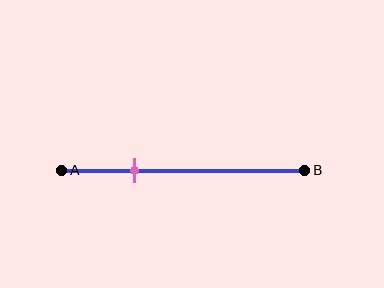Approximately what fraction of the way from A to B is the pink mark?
The pink mark is approximately 30% of the way from A to B.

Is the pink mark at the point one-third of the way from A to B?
No, the mark is at about 30% from A, not at the 33% one-third point.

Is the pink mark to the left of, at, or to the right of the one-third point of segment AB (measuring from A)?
The pink mark is to the left of the one-third point of segment AB.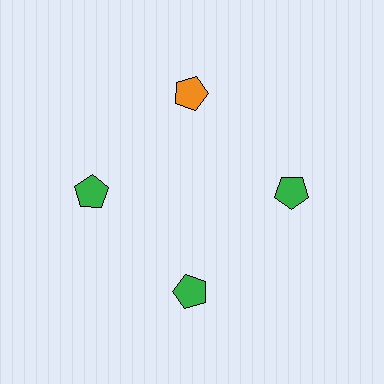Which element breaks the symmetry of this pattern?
The orange pentagon at roughly the 12 o'clock position breaks the symmetry. All other shapes are green pentagons.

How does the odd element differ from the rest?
It has a different color: orange instead of green.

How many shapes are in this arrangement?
There are 4 shapes arranged in a ring pattern.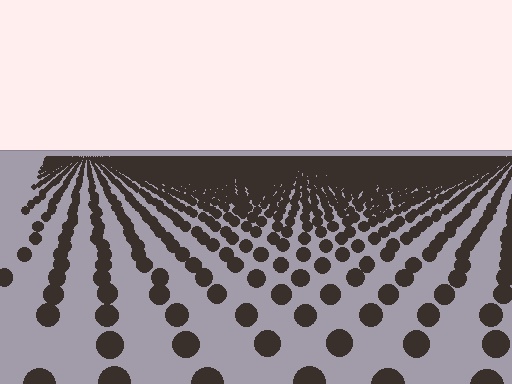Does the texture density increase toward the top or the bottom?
Density increases toward the top.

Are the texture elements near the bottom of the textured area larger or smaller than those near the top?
Larger. Near the bottom, elements are closer to the viewer and appear at a bigger on-screen size.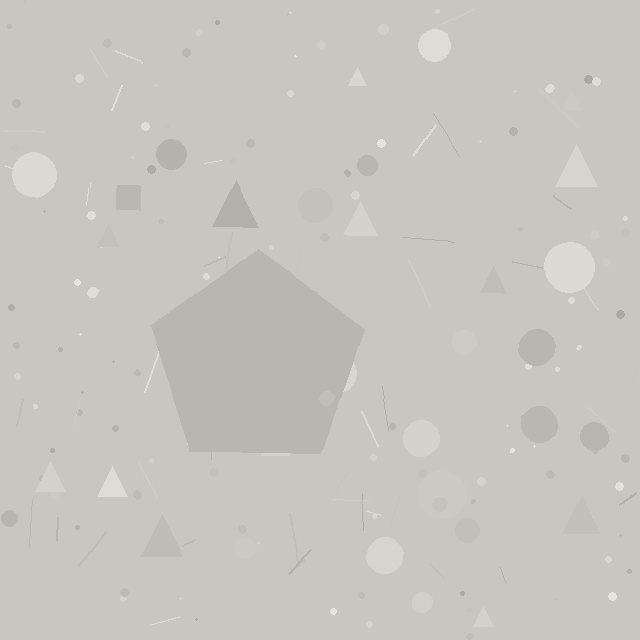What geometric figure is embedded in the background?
A pentagon is embedded in the background.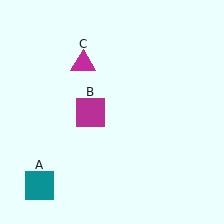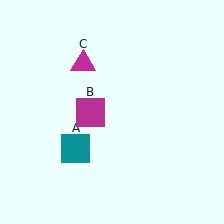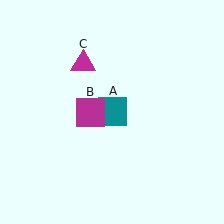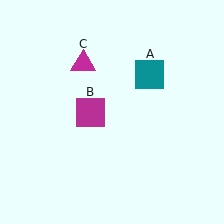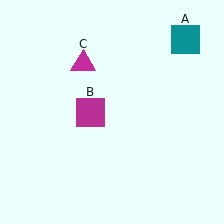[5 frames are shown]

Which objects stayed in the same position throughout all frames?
Magenta square (object B) and magenta triangle (object C) remained stationary.